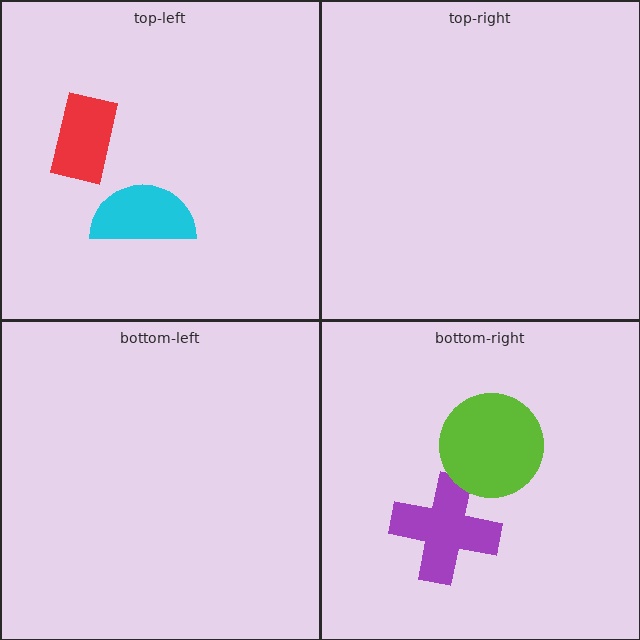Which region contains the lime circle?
The bottom-right region.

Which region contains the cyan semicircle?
The top-left region.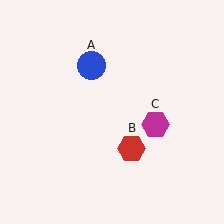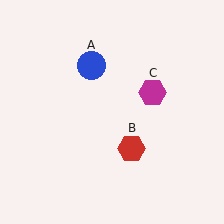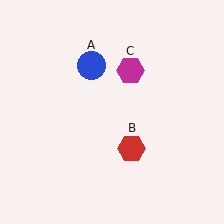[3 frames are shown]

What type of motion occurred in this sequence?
The magenta hexagon (object C) rotated counterclockwise around the center of the scene.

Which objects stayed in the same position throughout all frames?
Blue circle (object A) and red hexagon (object B) remained stationary.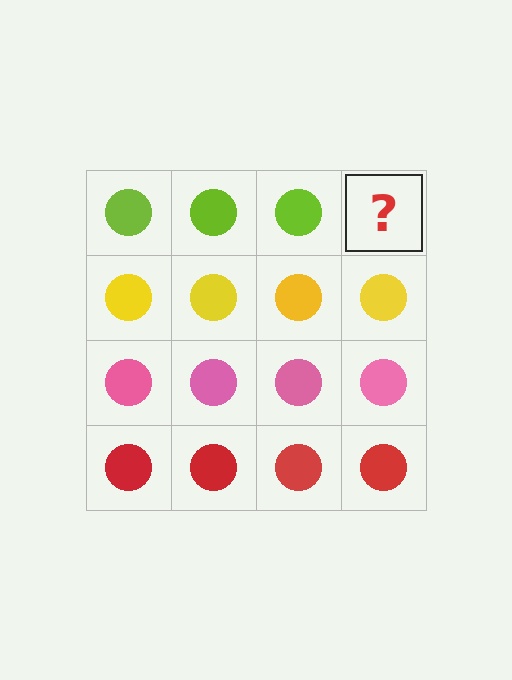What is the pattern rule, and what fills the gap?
The rule is that each row has a consistent color. The gap should be filled with a lime circle.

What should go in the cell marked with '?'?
The missing cell should contain a lime circle.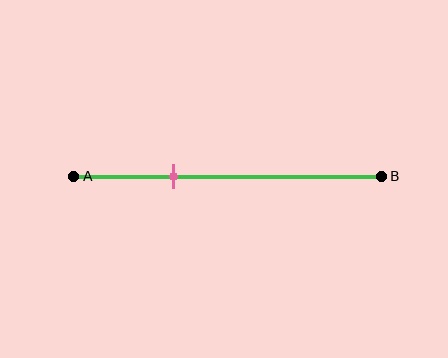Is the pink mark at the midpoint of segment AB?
No, the mark is at about 35% from A, not at the 50% midpoint.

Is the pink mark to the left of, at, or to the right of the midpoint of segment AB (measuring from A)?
The pink mark is to the left of the midpoint of segment AB.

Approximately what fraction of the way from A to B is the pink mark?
The pink mark is approximately 35% of the way from A to B.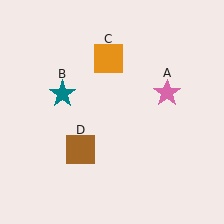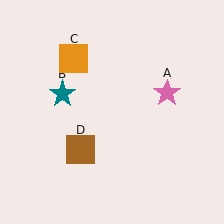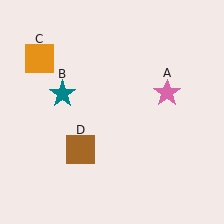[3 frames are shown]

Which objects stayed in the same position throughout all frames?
Pink star (object A) and teal star (object B) and brown square (object D) remained stationary.